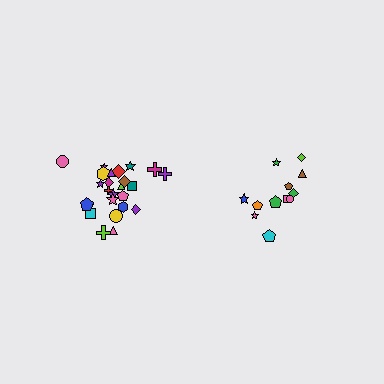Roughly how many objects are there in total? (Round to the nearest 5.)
Roughly 35 objects in total.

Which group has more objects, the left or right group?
The left group.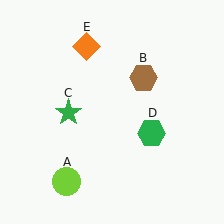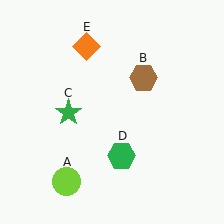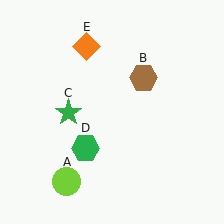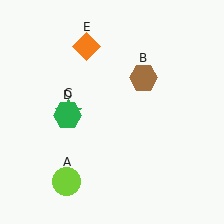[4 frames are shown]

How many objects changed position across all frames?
1 object changed position: green hexagon (object D).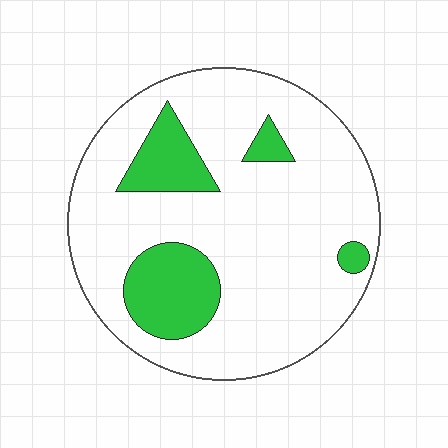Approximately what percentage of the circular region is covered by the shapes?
Approximately 20%.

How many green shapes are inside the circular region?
4.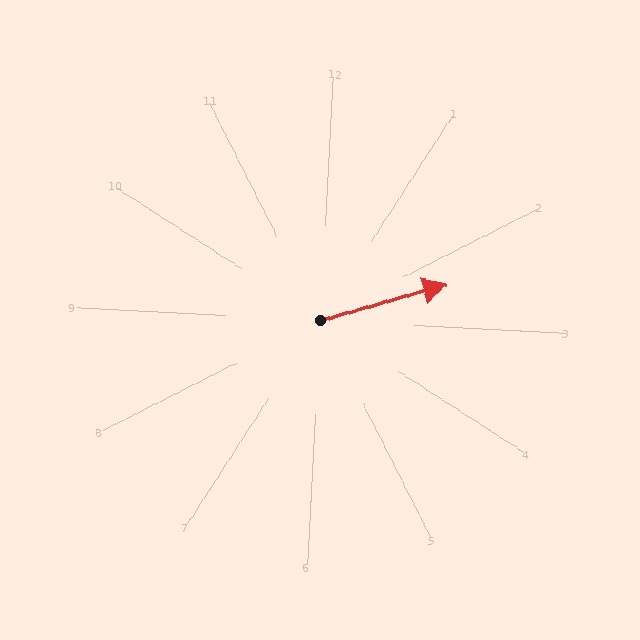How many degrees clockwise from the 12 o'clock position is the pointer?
Approximately 71 degrees.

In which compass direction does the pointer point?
East.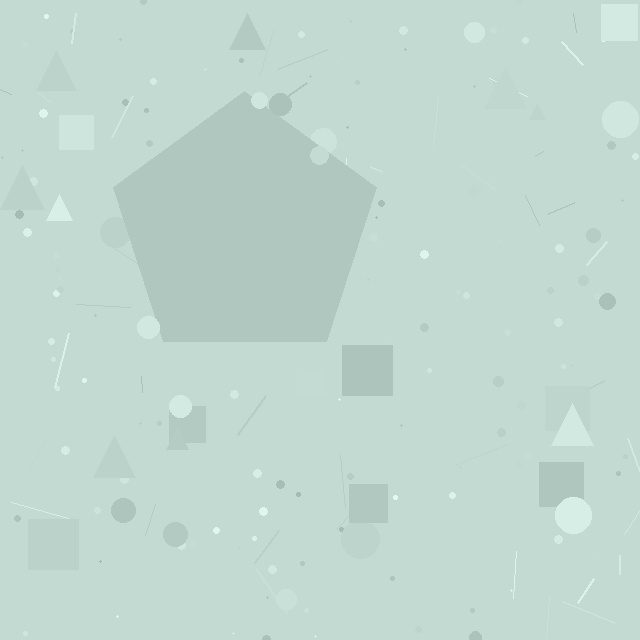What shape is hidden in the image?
A pentagon is hidden in the image.